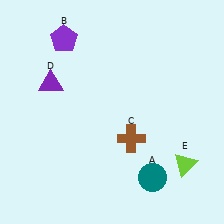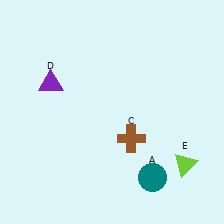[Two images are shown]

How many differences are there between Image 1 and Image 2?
There is 1 difference between the two images.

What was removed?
The purple pentagon (B) was removed in Image 2.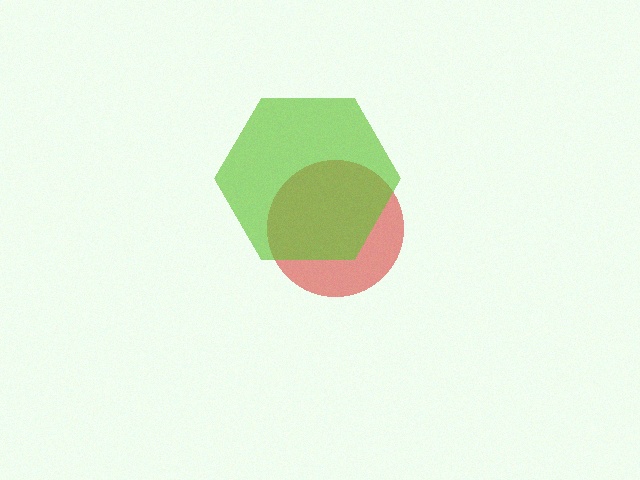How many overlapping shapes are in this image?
There are 2 overlapping shapes in the image.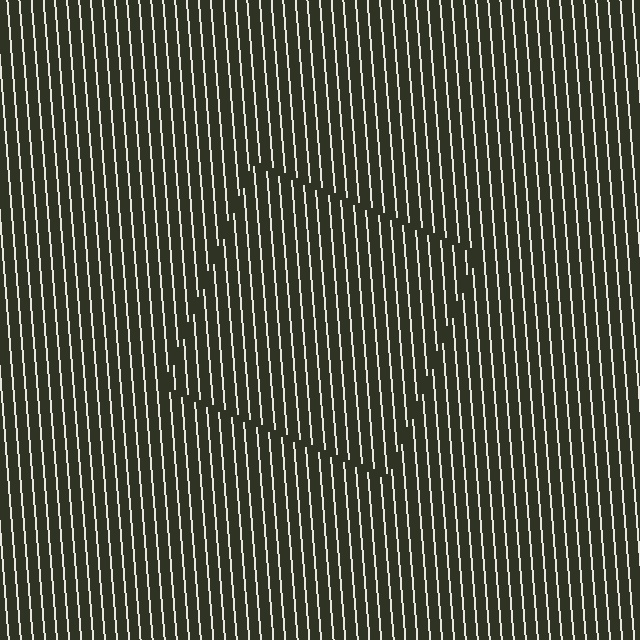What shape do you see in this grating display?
An illusory square. The interior of the shape contains the same grating, shifted by half a period — the contour is defined by the phase discontinuity where line-ends from the inner and outer gratings abut.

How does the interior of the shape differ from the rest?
The interior of the shape contains the same grating, shifted by half a period — the contour is defined by the phase discontinuity where line-ends from the inner and outer gratings abut.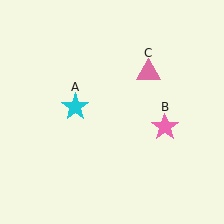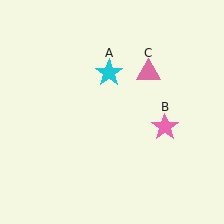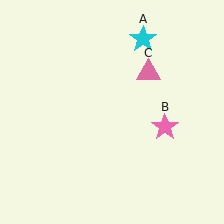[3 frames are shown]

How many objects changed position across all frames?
1 object changed position: cyan star (object A).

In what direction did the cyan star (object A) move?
The cyan star (object A) moved up and to the right.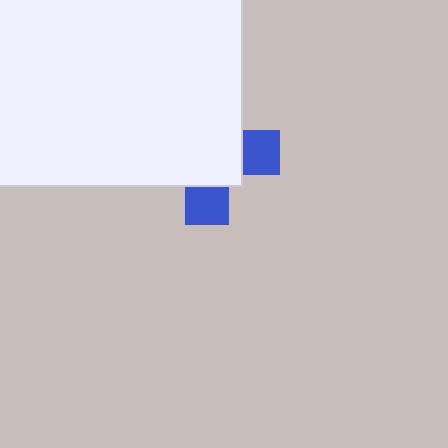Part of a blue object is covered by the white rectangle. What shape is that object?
It is a cross.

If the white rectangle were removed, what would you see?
You would see the complete blue cross.